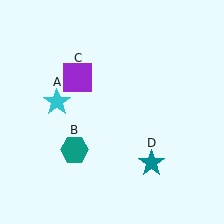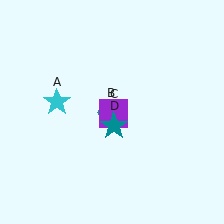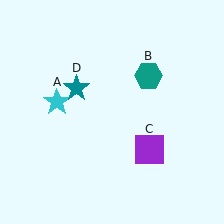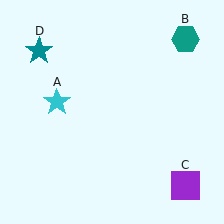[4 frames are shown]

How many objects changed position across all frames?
3 objects changed position: teal hexagon (object B), purple square (object C), teal star (object D).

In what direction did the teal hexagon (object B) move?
The teal hexagon (object B) moved up and to the right.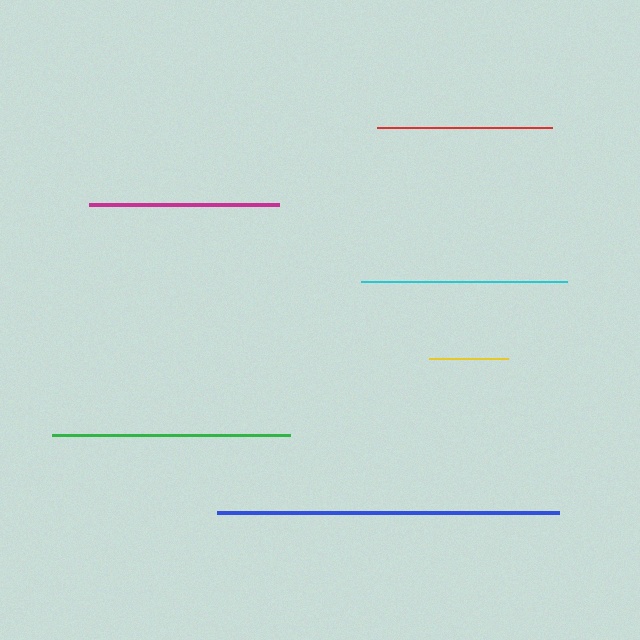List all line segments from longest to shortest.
From longest to shortest: blue, green, cyan, magenta, red, yellow.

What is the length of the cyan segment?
The cyan segment is approximately 206 pixels long.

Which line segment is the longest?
The blue line is the longest at approximately 342 pixels.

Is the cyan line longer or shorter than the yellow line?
The cyan line is longer than the yellow line.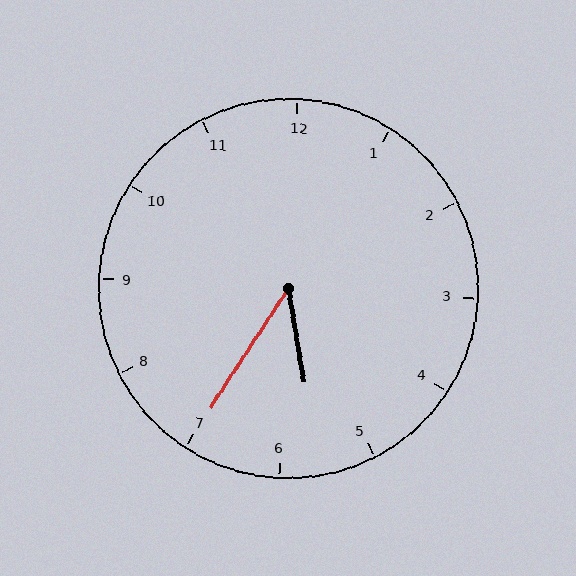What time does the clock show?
5:35.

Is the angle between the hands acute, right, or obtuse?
It is acute.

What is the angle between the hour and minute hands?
Approximately 42 degrees.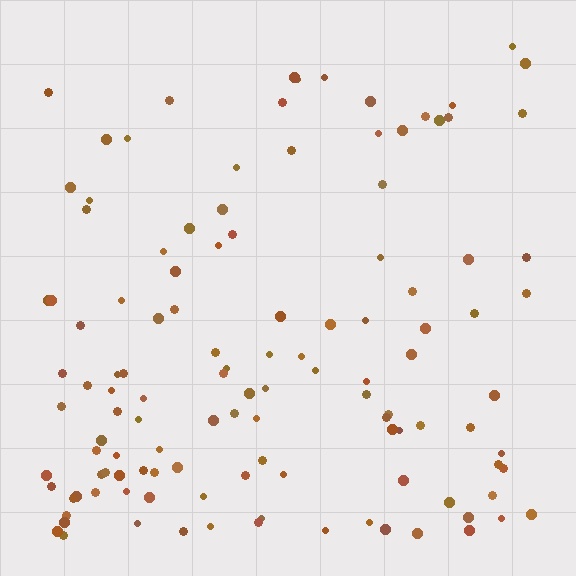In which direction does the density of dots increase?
From top to bottom, with the bottom side densest.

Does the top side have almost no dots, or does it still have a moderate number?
Still a moderate number, just noticeably fewer than the bottom.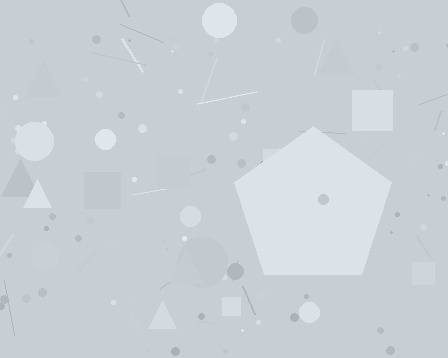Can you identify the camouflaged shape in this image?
The camouflaged shape is a pentagon.